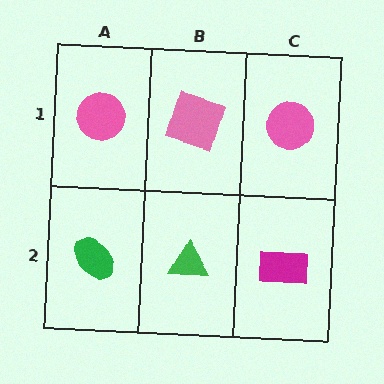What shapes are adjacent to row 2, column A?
A pink circle (row 1, column A), a green triangle (row 2, column B).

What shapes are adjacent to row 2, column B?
A pink square (row 1, column B), a green ellipse (row 2, column A), a magenta rectangle (row 2, column C).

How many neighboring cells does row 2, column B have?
3.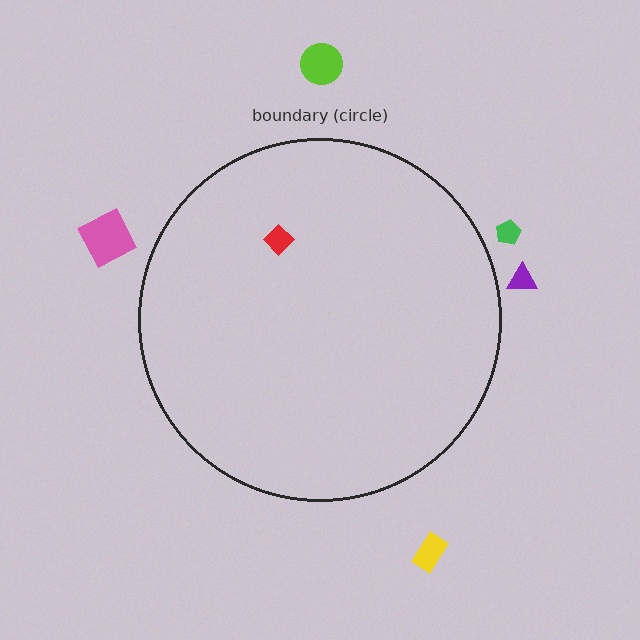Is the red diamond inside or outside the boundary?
Inside.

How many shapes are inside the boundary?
1 inside, 5 outside.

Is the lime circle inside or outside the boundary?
Outside.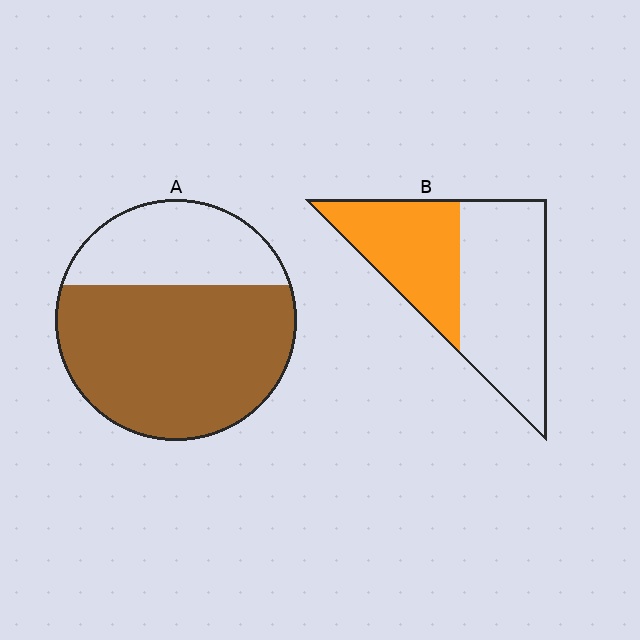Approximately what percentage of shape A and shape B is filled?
A is approximately 70% and B is approximately 40%.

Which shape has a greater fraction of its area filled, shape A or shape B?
Shape A.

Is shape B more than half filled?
No.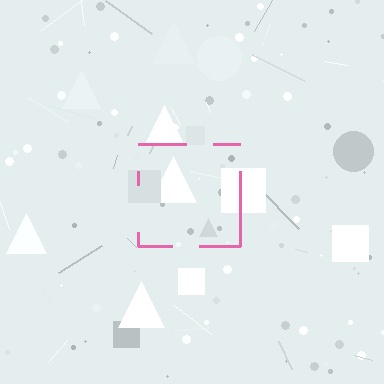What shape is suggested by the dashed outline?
The dashed outline suggests a square.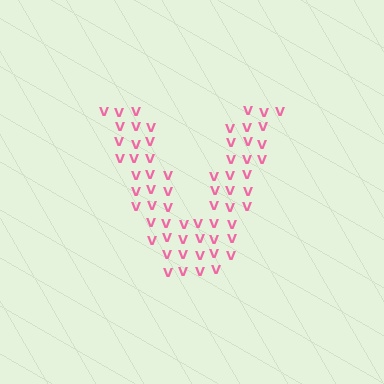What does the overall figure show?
The overall figure shows the letter V.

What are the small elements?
The small elements are letter V's.